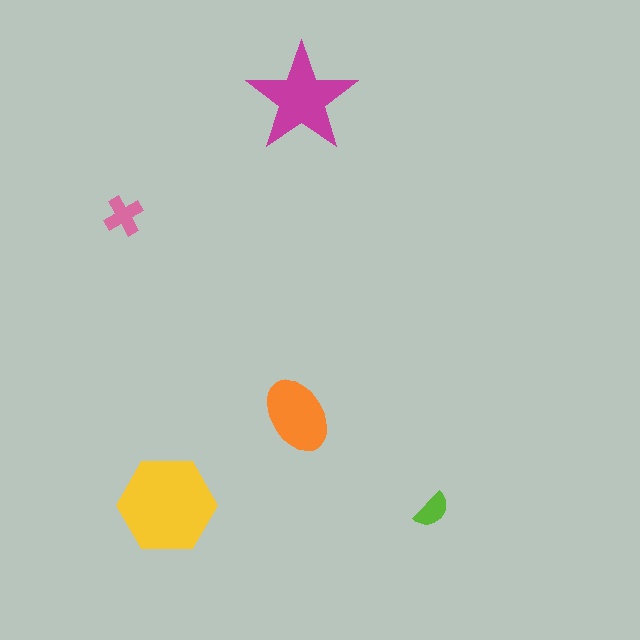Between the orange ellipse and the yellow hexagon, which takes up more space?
The yellow hexagon.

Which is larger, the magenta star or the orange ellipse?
The magenta star.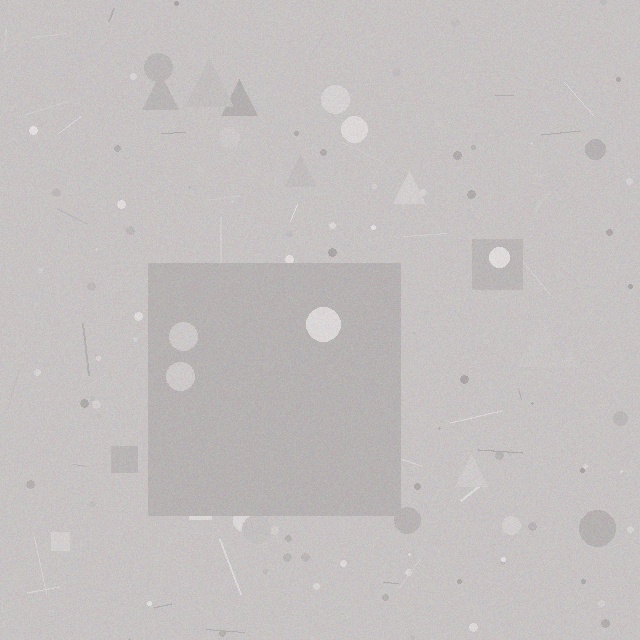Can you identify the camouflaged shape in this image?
The camouflaged shape is a square.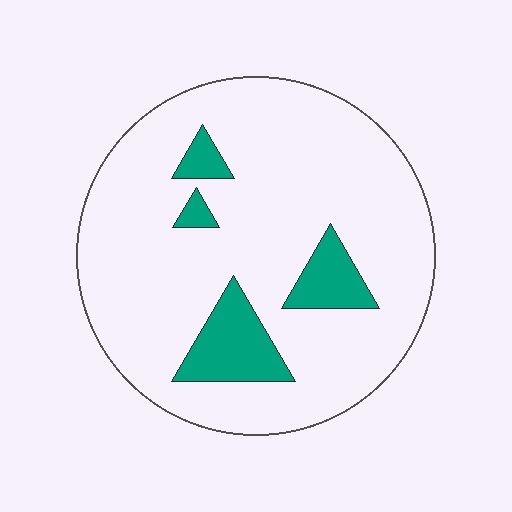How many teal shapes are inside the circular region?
4.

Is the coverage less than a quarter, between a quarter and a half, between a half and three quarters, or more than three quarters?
Less than a quarter.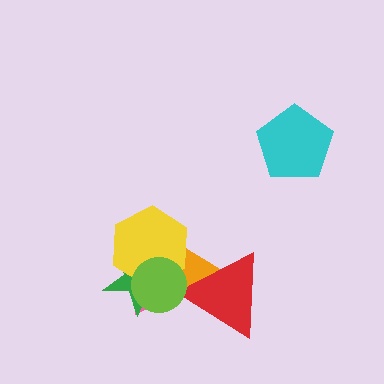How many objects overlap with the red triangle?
3 objects overlap with the red triangle.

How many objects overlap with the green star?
4 objects overlap with the green star.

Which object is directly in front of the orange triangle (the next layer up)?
The red triangle is directly in front of the orange triangle.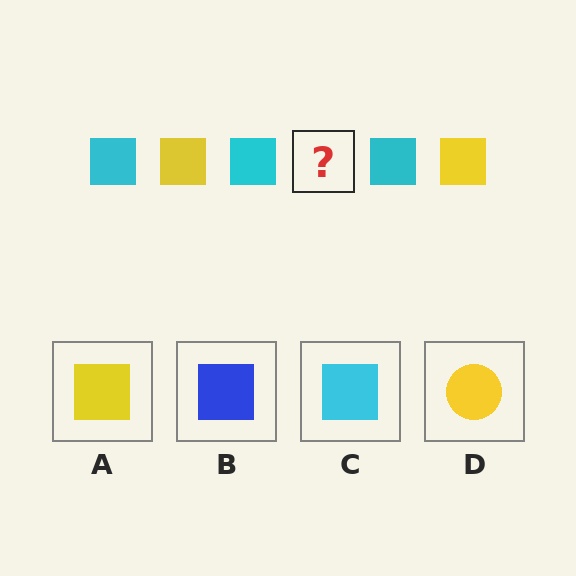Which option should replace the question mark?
Option A.